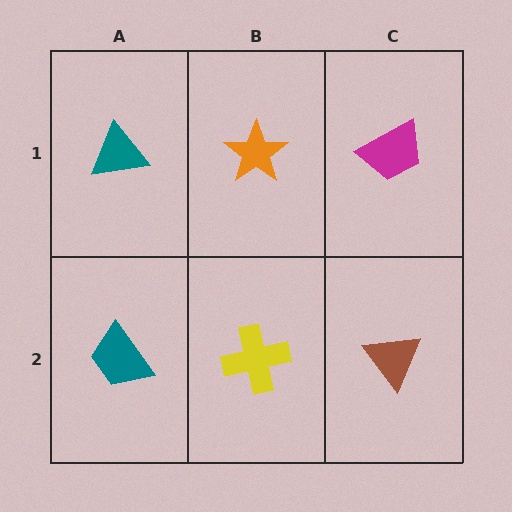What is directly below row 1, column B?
A yellow cross.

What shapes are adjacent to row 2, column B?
An orange star (row 1, column B), a teal trapezoid (row 2, column A), a brown triangle (row 2, column C).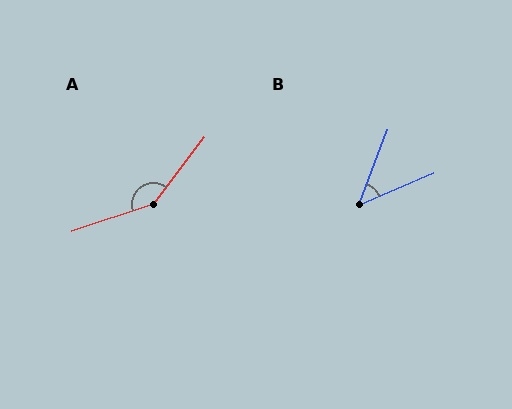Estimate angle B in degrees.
Approximately 46 degrees.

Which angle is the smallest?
B, at approximately 46 degrees.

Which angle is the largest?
A, at approximately 145 degrees.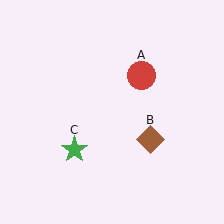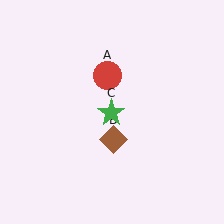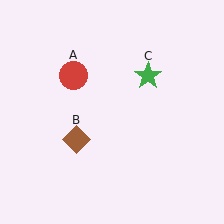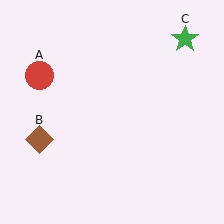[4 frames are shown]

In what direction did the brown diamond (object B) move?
The brown diamond (object B) moved left.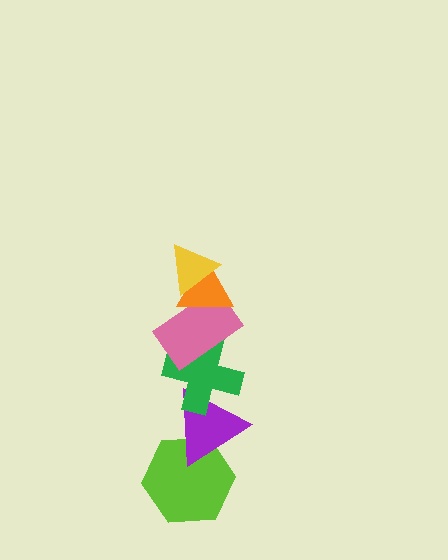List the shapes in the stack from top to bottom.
From top to bottom: the yellow triangle, the orange triangle, the pink rectangle, the green cross, the purple triangle, the lime hexagon.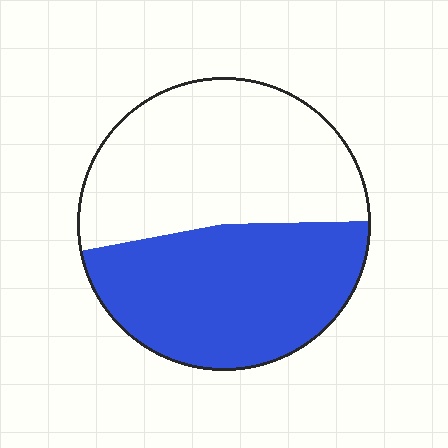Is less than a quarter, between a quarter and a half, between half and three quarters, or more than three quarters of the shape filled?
Between a quarter and a half.